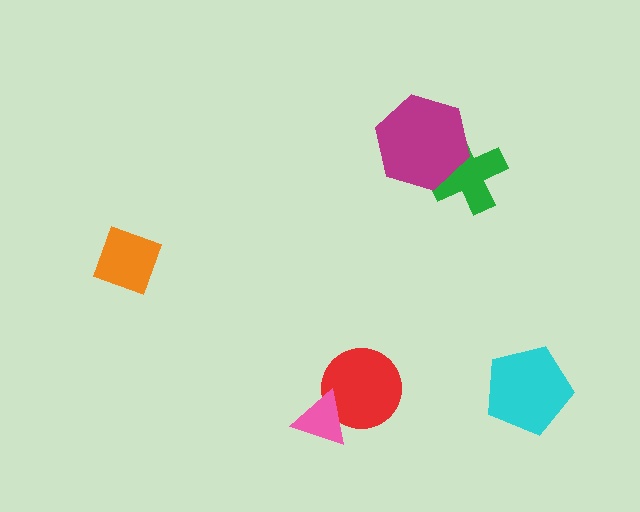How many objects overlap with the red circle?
1 object overlaps with the red circle.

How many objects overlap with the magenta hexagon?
1 object overlaps with the magenta hexagon.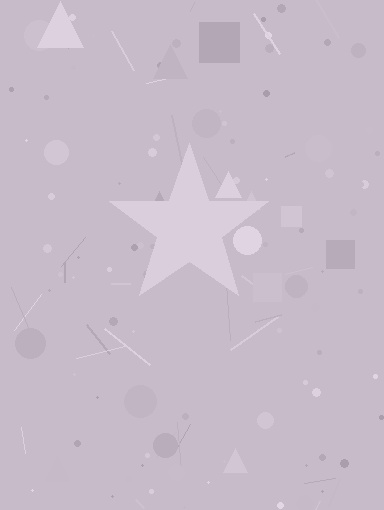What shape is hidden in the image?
A star is hidden in the image.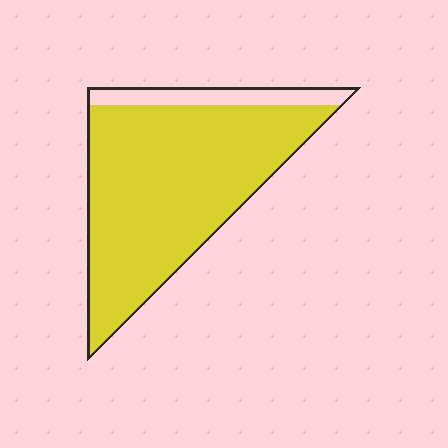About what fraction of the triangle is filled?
About seven eighths (7/8).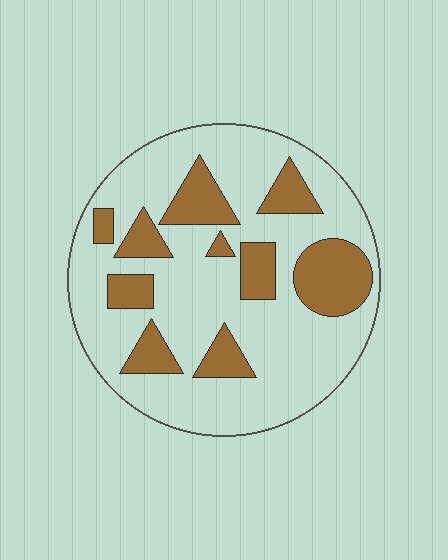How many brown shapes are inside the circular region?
10.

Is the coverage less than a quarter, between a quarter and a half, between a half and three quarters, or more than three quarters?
Between a quarter and a half.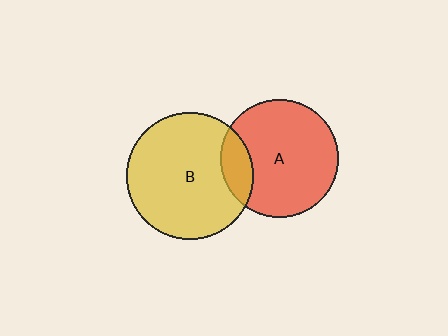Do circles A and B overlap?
Yes.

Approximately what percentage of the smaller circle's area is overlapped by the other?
Approximately 15%.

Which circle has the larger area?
Circle B (yellow).